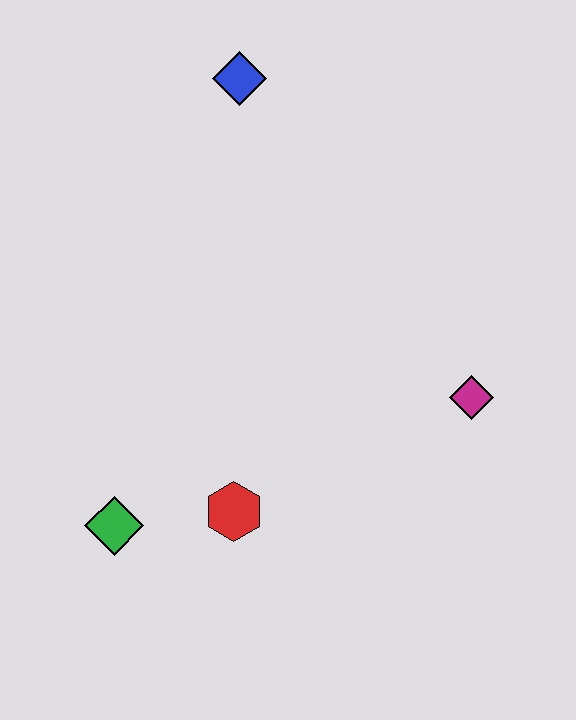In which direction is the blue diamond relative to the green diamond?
The blue diamond is above the green diamond.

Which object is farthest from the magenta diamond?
The blue diamond is farthest from the magenta diamond.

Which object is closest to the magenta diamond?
The red hexagon is closest to the magenta diamond.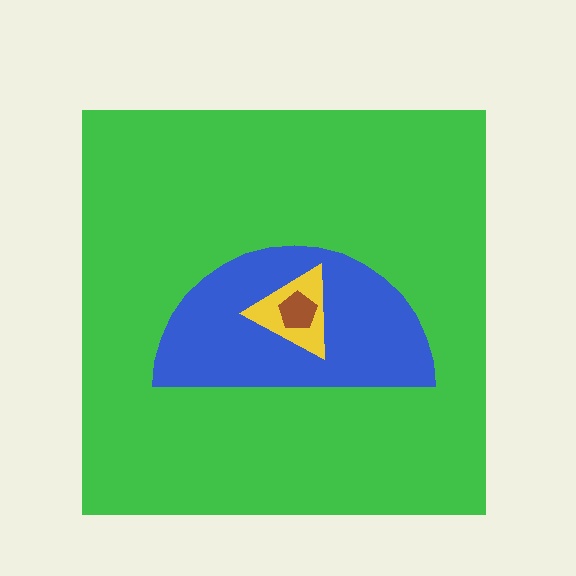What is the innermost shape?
The brown pentagon.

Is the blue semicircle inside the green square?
Yes.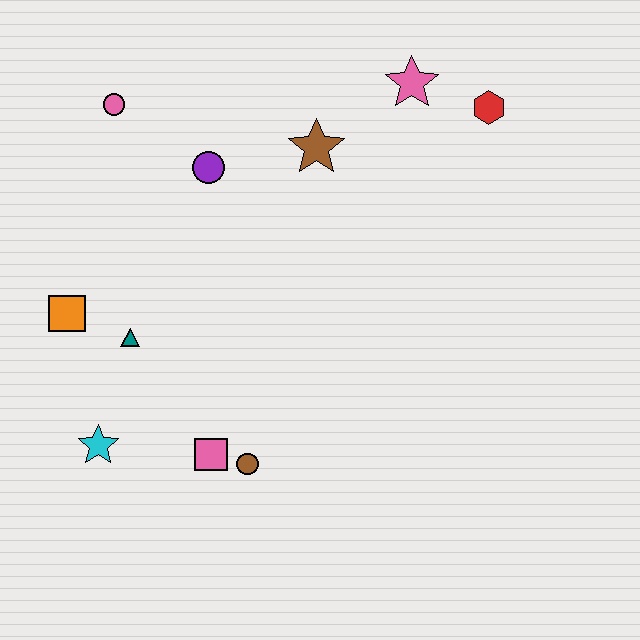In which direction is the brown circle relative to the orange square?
The brown circle is to the right of the orange square.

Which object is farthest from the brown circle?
The red hexagon is farthest from the brown circle.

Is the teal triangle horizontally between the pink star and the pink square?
No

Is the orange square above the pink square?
Yes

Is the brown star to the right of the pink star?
No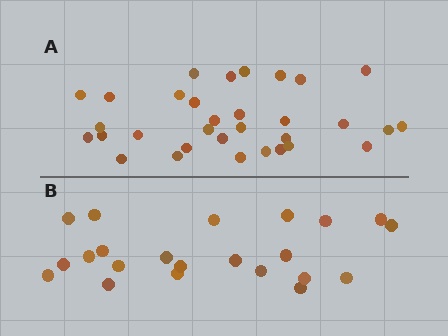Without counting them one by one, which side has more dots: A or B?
Region A (the top region) has more dots.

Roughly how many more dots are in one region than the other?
Region A has roughly 10 or so more dots than region B.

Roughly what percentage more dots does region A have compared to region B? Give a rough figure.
About 45% more.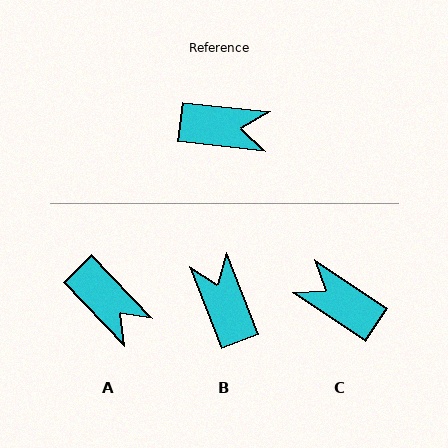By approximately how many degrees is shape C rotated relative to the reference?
Approximately 153 degrees counter-clockwise.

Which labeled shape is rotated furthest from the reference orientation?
C, about 153 degrees away.